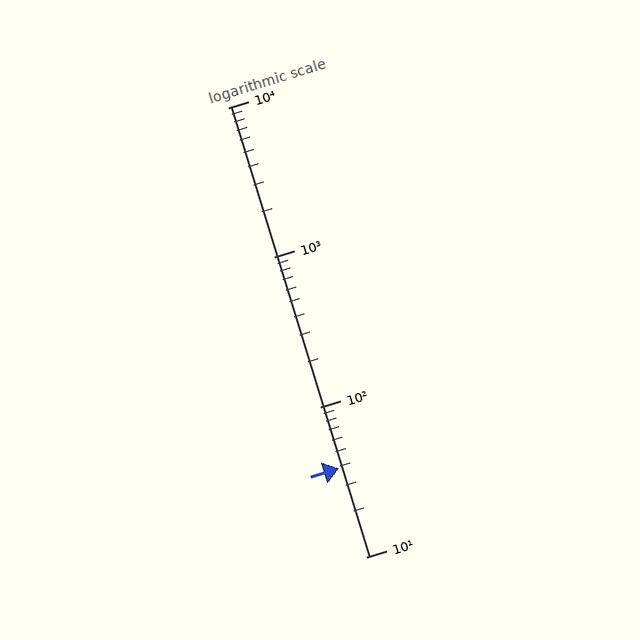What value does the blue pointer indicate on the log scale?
The pointer indicates approximately 39.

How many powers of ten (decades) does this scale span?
The scale spans 3 decades, from 10 to 10000.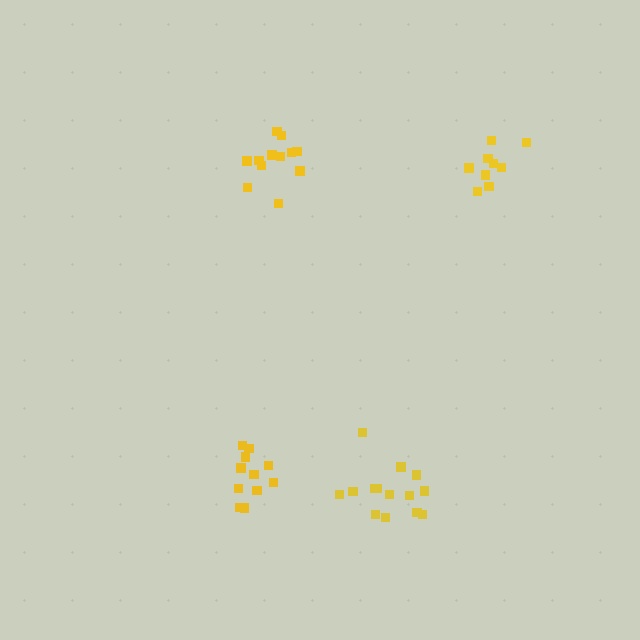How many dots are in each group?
Group 1: 9 dots, Group 2: 11 dots, Group 3: 12 dots, Group 4: 14 dots (46 total).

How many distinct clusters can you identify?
There are 4 distinct clusters.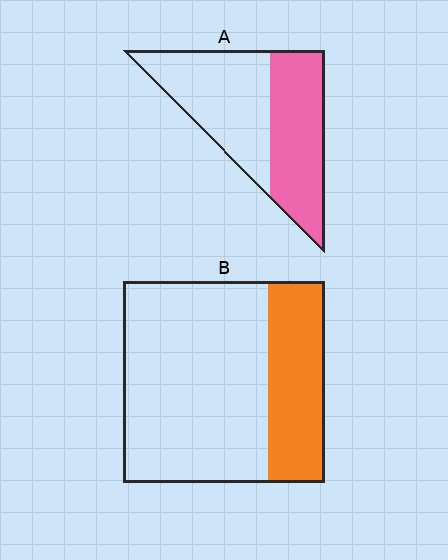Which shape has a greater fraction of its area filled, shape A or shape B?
Shape A.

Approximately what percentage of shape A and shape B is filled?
A is approximately 45% and B is approximately 30%.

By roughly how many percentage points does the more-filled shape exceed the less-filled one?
By roughly 20 percentage points (A over B).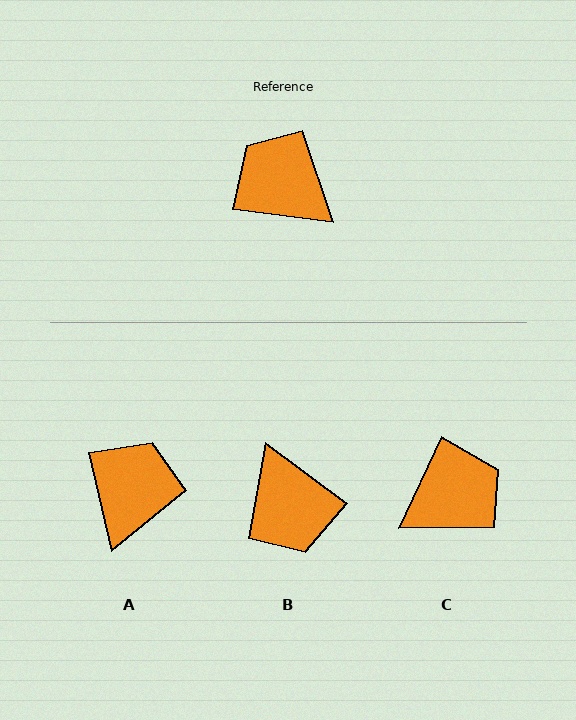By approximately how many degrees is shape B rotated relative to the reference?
Approximately 151 degrees counter-clockwise.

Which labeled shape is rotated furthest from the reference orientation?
B, about 151 degrees away.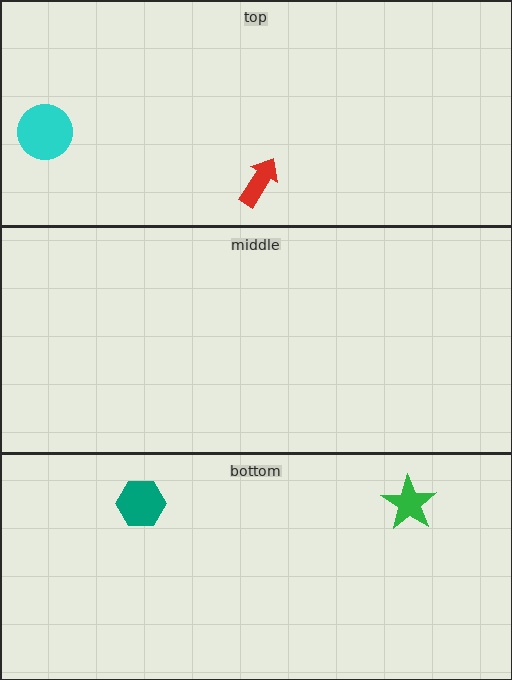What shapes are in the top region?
The cyan circle, the red arrow.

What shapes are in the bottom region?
The teal hexagon, the green star.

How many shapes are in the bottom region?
2.